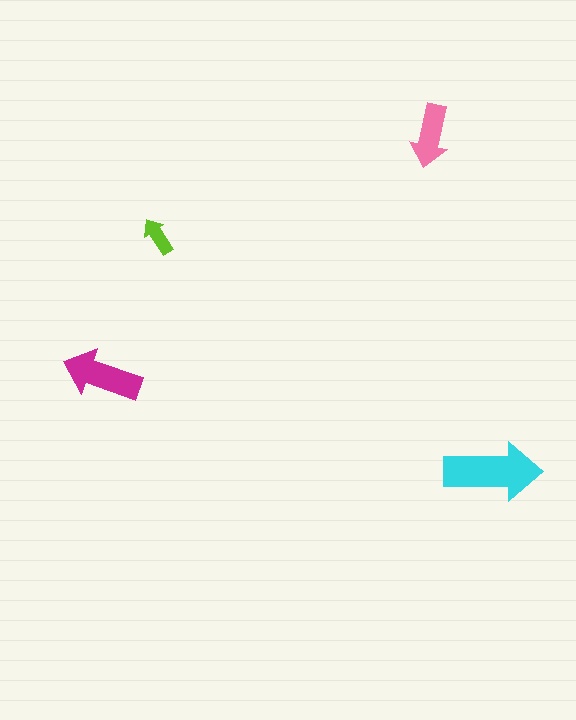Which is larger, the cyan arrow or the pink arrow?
The cyan one.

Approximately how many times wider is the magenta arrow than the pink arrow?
About 1.5 times wider.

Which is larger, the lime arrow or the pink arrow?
The pink one.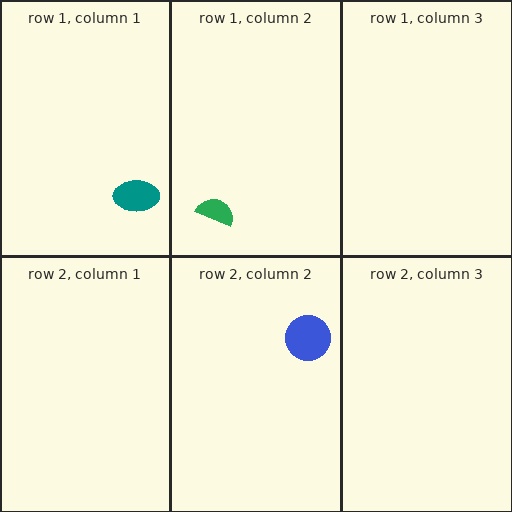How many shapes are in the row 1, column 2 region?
1.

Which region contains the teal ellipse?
The row 1, column 1 region.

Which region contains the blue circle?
The row 2, column 2 region.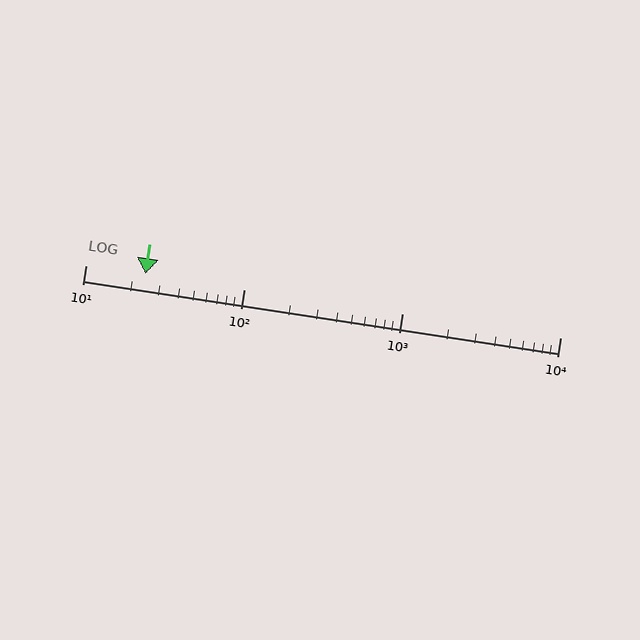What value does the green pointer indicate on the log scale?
The pointer indicates approximately 24.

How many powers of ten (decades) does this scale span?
The scale spans 3 decades, from 10 to 10000.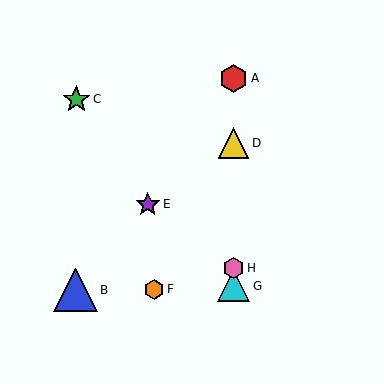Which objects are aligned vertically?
Objects A, D, G, H are aligned vertically.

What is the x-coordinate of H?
Object H is at x≈234.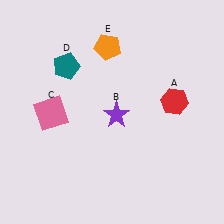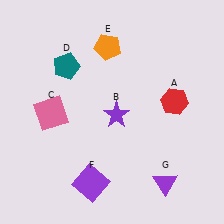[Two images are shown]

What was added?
A purple square (F), a purple triangle (G) were added in Image 2.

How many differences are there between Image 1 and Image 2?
There are 2 differences between the two images.